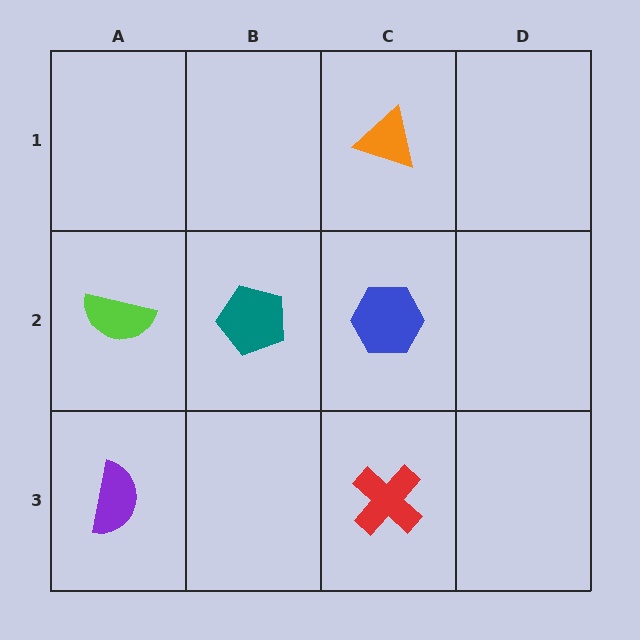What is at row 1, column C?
An orange triangle.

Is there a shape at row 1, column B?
No, that cell is empty.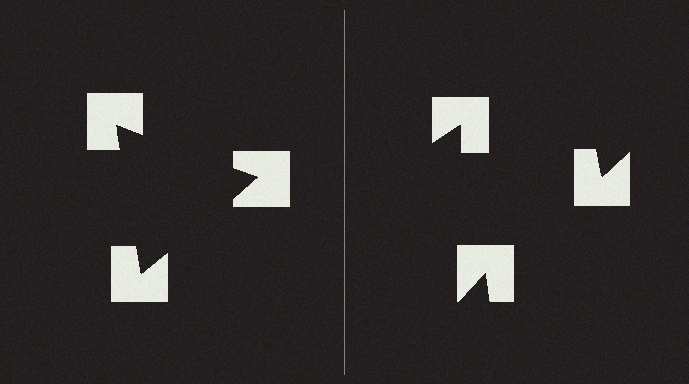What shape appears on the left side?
An illusory triangle.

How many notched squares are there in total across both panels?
6 — 3 on each side.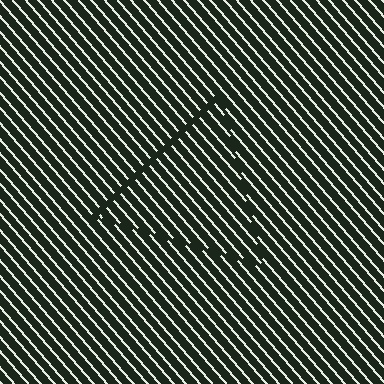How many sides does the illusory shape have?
3 sides — the line-ends trace a triangle.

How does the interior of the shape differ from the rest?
The interior of the shape contains the same grating, shifted by half a period — the contour is defined by the phase discontinuity where line-ends from the inner and outer gratings abut.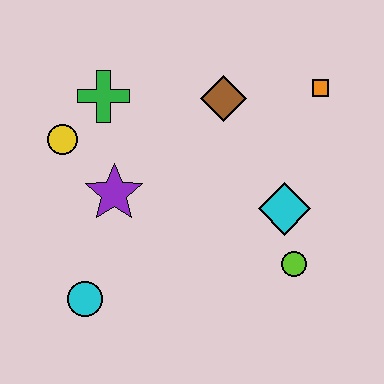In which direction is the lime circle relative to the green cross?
The lime circle is to the right of the green cross.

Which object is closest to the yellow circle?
The green cross is closest to the yellow circle.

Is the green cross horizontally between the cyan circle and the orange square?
Yes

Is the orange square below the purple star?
No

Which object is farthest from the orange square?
The cyan circle is farthest from the orange square.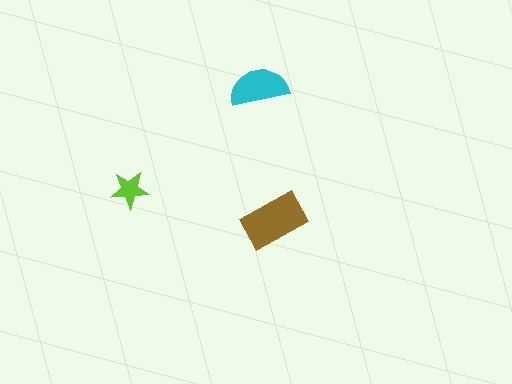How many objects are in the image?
There are 3 objects in the image.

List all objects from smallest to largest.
The lime star, the cyan semicircle, the brown rectangle.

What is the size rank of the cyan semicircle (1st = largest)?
2nd.